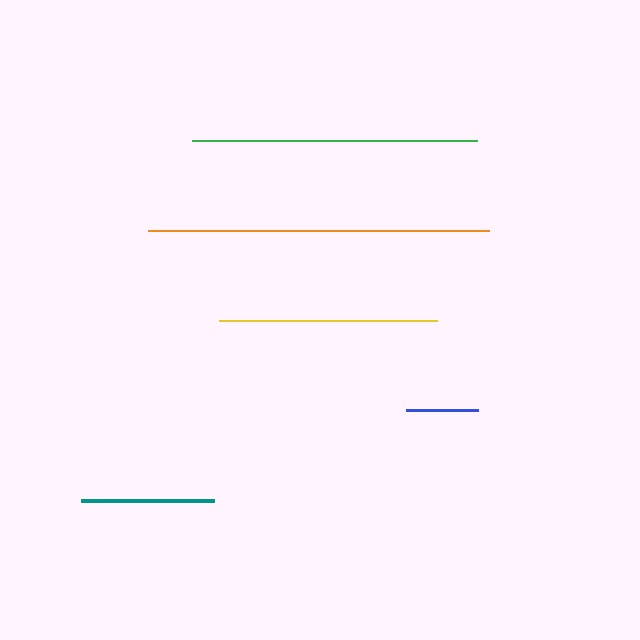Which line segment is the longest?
The orange line is the longest at approximately 342 pixels.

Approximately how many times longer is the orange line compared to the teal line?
The orange line is approximately 2.6 times the length of the teal line.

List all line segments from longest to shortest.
From longest to shortest: orange, green, yellow, teal, blue.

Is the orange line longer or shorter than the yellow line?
The orange line is longer than the yellow line.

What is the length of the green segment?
The green segment is approximately 285 pixels long.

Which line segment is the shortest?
The blue line is the shortest at approximately 73 pixels.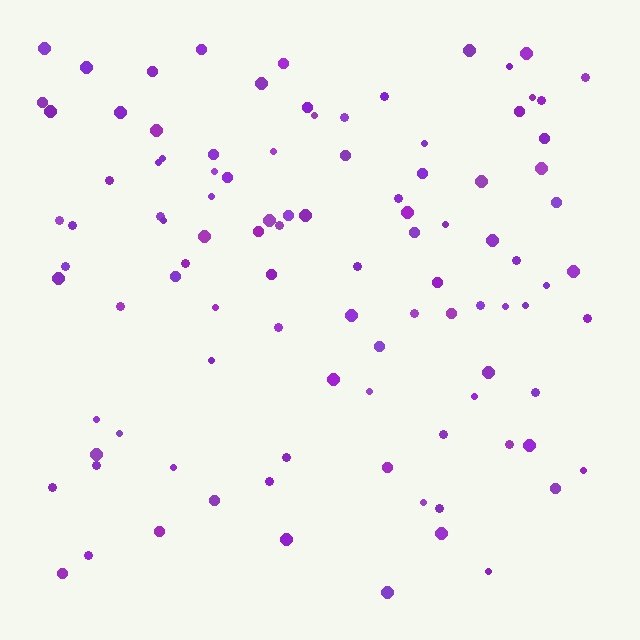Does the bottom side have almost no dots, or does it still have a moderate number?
Still a moderate number, just noticeably fewer than the top.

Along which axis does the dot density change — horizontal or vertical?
Vertical.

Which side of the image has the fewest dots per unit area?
The bottom.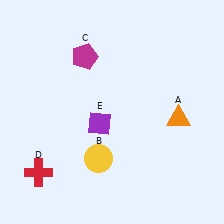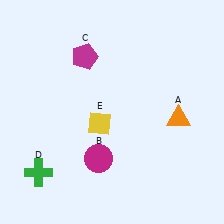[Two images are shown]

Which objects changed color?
B changed from yellow to magenta. D changed from red to green. E changed from purple to yellow.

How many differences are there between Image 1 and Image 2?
There are 3 differences between the two images.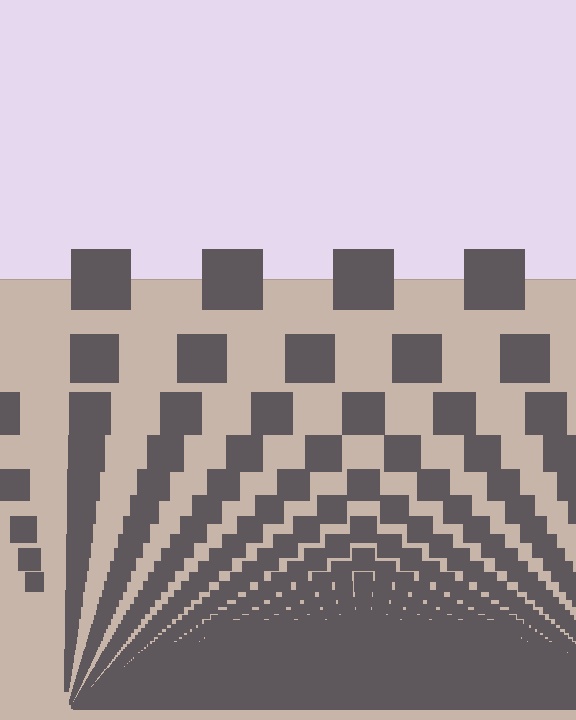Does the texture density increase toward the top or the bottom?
Density increases toward the bottom.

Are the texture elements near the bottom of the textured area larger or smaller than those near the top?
Smaller. The gradient is inverted — elements near the bottom are smaller and denser.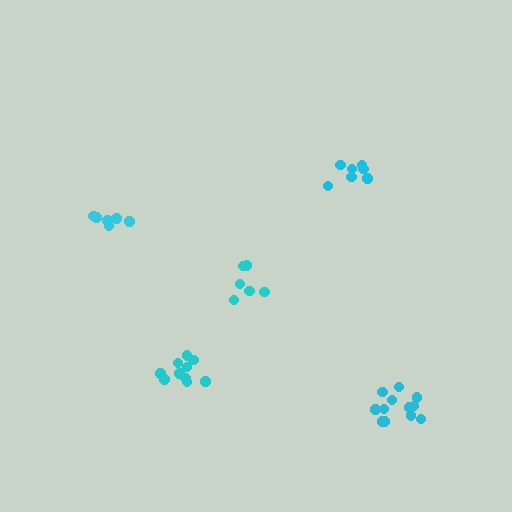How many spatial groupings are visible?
There are 5 spatial groupings.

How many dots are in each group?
Group 1: 12 dots, Group 2: 10 dots, Group 3: 6 dots, Group 4: 7 dots, Group 5: 6 dots (41 total).